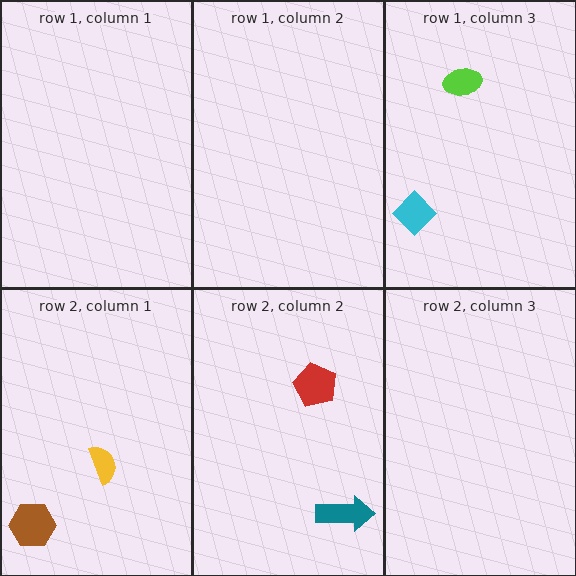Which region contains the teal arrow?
The row 2, column 2 region.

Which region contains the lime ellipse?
The row 1, column 3 region.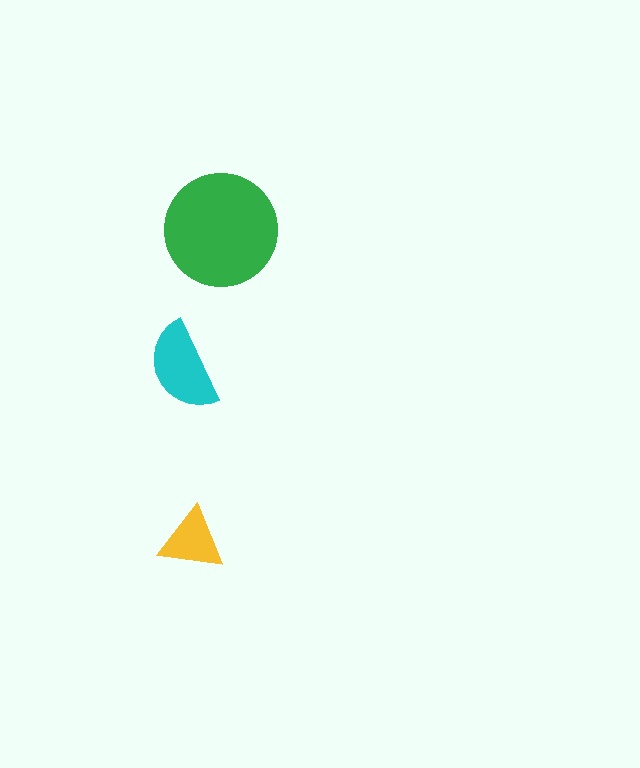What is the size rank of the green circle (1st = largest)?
1st.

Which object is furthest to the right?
The green circle is rightmost.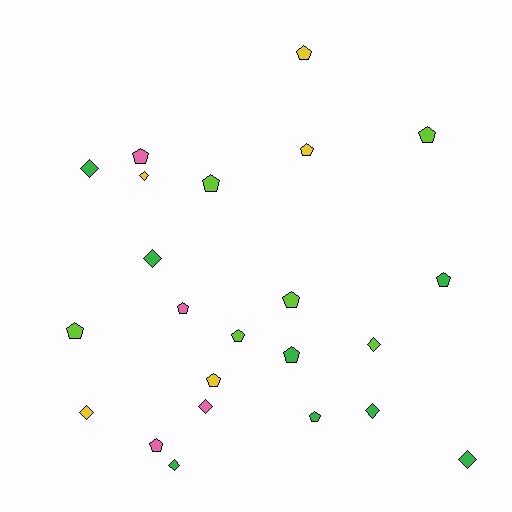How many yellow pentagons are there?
There are 3 yellow pentagons.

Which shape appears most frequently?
Pentagon, with 14 objects.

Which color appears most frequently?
Green, with 8 objects.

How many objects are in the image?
There are 23 objects.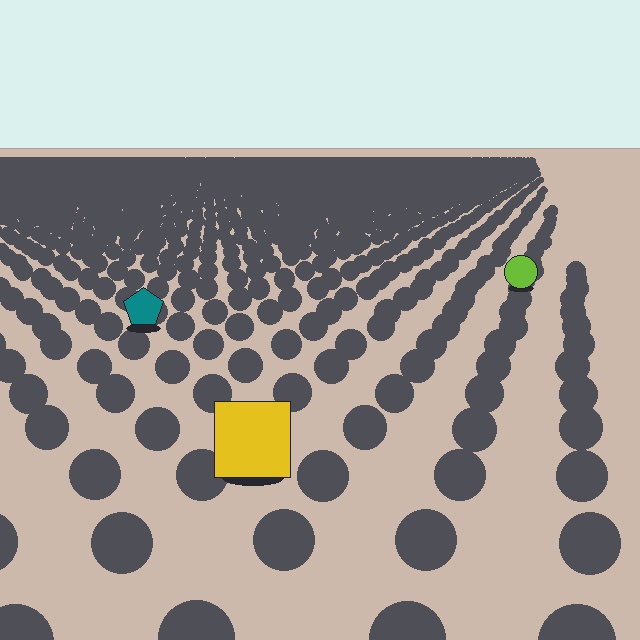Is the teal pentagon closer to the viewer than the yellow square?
No. The yellow square is closer — you can tell from the texture gradient: the ground texture is coarser near it.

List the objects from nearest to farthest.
From nearest to farthest: the yellow square, the teal pentagon, the lime circle.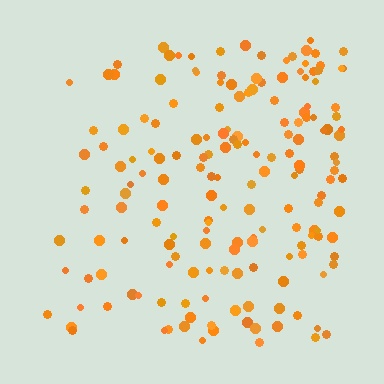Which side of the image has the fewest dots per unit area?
The left.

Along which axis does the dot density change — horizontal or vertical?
Horizontal.